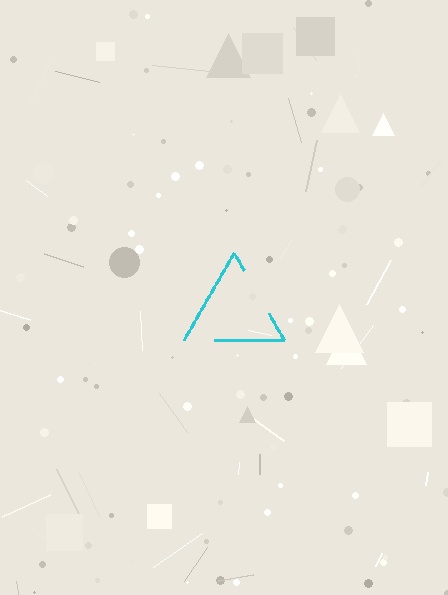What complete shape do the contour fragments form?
The contour fragments form a triangle.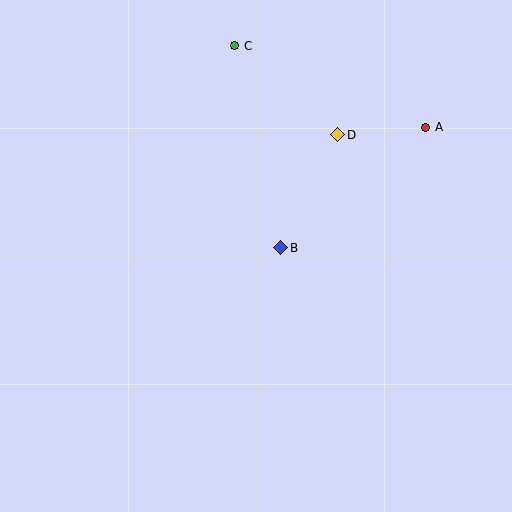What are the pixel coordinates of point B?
Point B is at (281, 248).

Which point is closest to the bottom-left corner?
Point B is closest to the bottom-left corner.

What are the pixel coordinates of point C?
Point C is at (235, 46).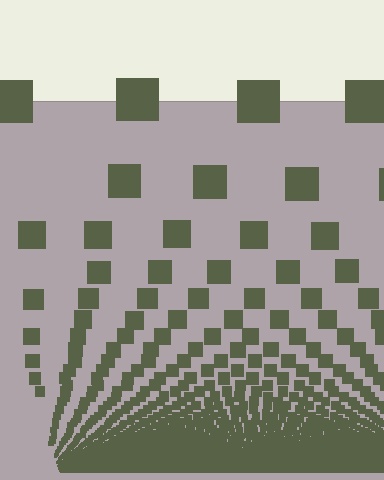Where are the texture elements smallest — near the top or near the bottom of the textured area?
Near the bottom.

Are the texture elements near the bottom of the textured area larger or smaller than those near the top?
Smaller. The gradient is inverted — elements near the bottom are smaller and denser.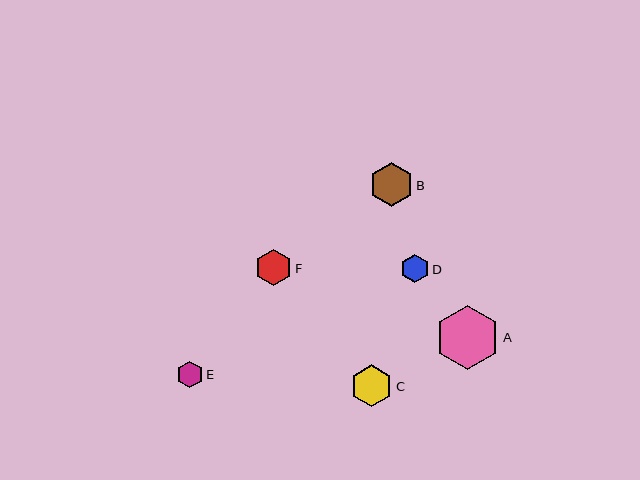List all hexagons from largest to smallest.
From largest to smallest: A, B, C, F, D, E.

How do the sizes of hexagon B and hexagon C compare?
Hexagon B and hexagon C are approximately the same size.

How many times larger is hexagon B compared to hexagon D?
Hexagon B is approximately 1.5 times the size of hexagon D.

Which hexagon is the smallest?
Hexagon E is the smallest with a size of approximately 26 pixels.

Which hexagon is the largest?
Hexagon A is the largest with a size of approximately 64 pixels.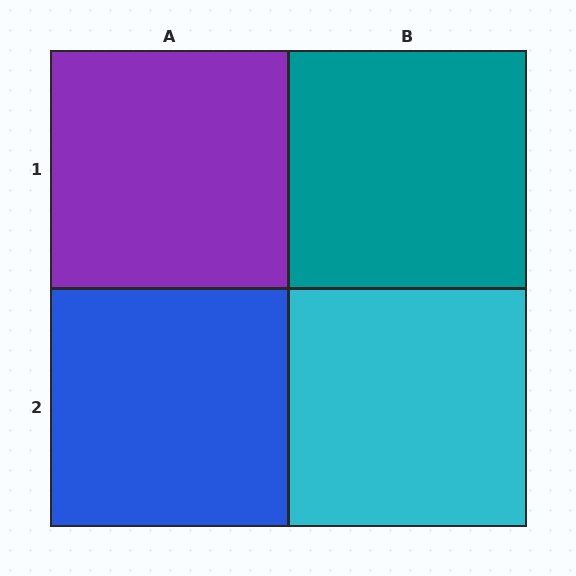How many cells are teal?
1 cell is teal.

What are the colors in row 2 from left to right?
Blue, cyan.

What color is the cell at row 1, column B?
Teal.